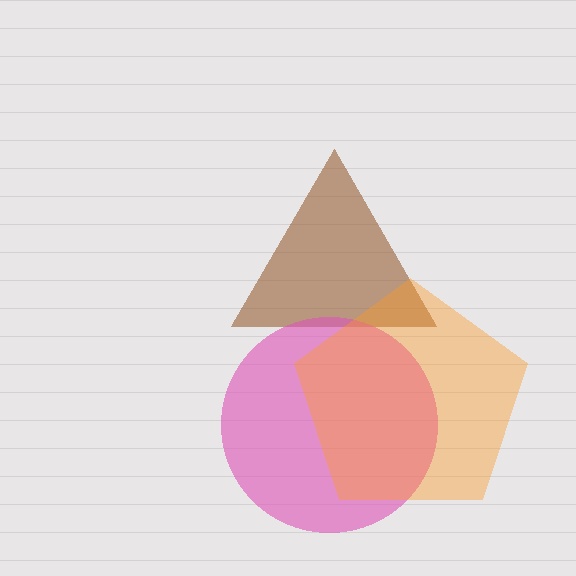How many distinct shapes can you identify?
There are 3 distinct shapes: a brown triangle, a pink circle, an orange pentagon.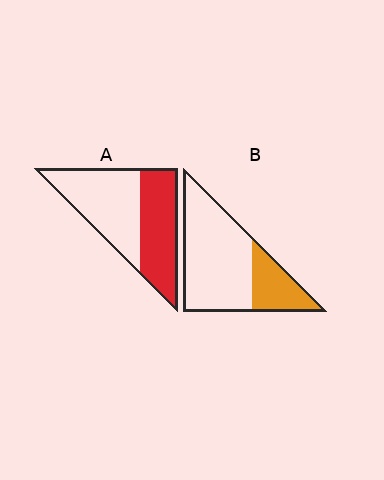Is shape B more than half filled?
No.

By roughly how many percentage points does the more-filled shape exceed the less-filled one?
By roughly 20 percentage points (A over B).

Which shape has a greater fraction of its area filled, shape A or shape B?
Shape A.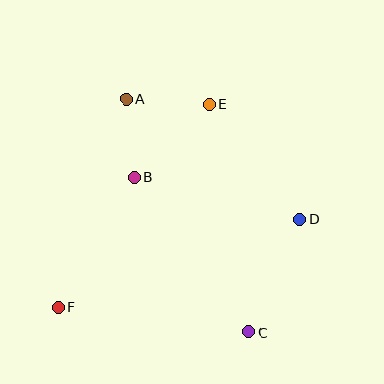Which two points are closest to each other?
Points A and B are closest to each other.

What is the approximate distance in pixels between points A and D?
The distance between A and D is approximately 212 pixels.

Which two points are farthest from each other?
Points A and C are farthest from each other.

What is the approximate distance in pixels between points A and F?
The distance between A and F is approximately 219 pixels.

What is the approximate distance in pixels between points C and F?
The distance between C and F is approximately 192 pixels.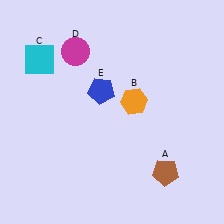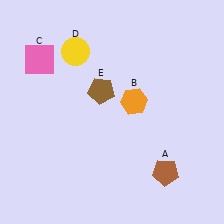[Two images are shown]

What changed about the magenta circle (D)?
In Image 1, D is magenta. In Image 2, it changed to yellow.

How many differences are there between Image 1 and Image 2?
There are 3 differences between the two images.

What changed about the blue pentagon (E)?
In Image 1, E is blue. In Image 2, it changed to brown.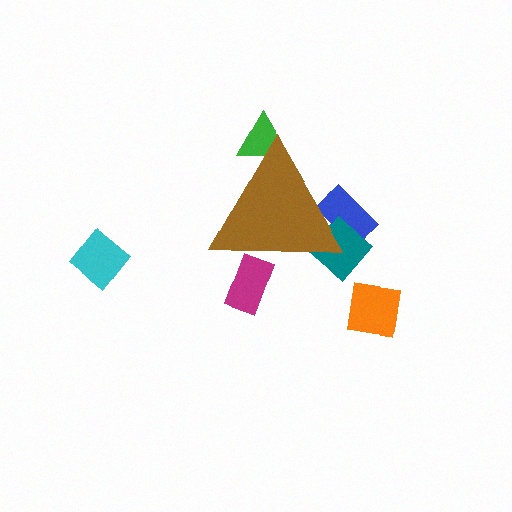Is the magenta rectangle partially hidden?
Yes, the magenta rectangle is partially hidden behind the brown triangle.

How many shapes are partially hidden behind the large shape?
4 shapes are partially hidden.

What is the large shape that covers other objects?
A brown triangle.